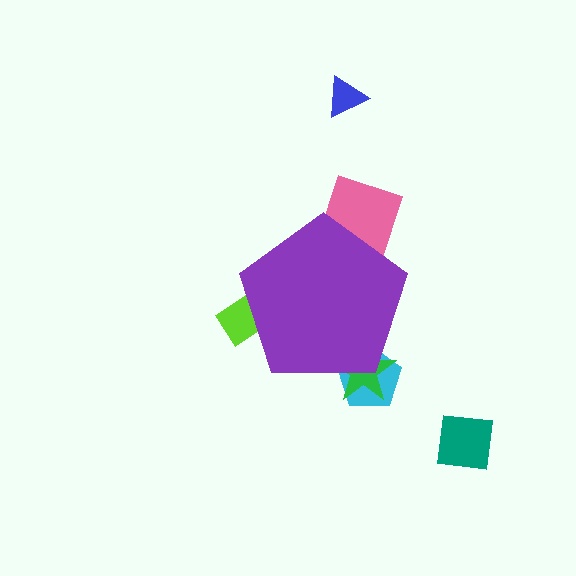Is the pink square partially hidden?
Yes, the pink square is partially hidden behind the purple pentagon.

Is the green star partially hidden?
Yes, the green star is partially hidden behind the purple pentagon.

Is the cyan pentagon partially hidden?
Yes, the cyan pentagon is partially hidden behind the purple pentagon.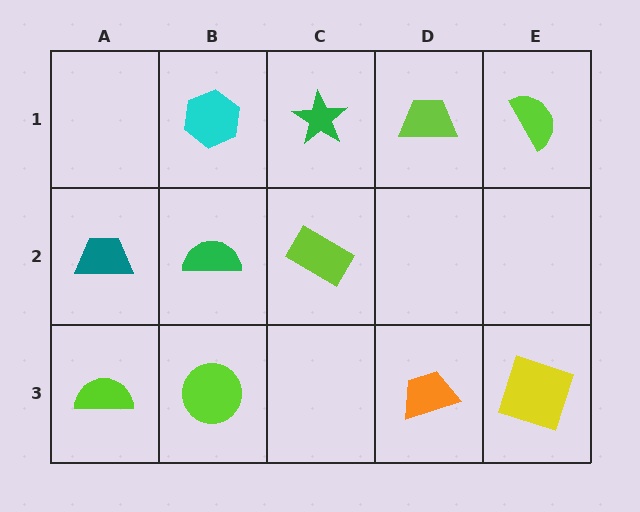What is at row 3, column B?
A lime circle.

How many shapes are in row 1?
4 shapes.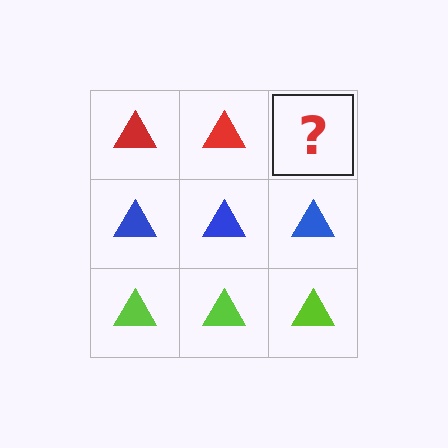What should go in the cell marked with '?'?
The missing cell should contain a red triangle.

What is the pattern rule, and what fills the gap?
The rule is that each row has a consistent color. The gap should be filled with a red triangle.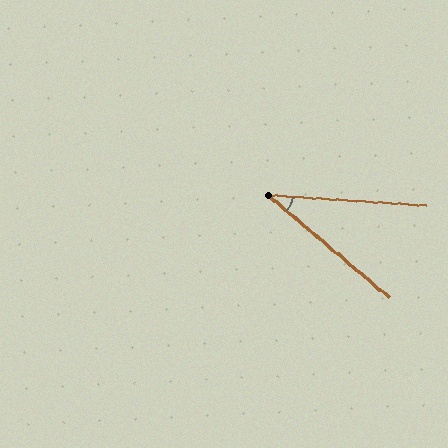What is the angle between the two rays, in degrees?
Approximately 36 degrees.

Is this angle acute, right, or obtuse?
It is acute.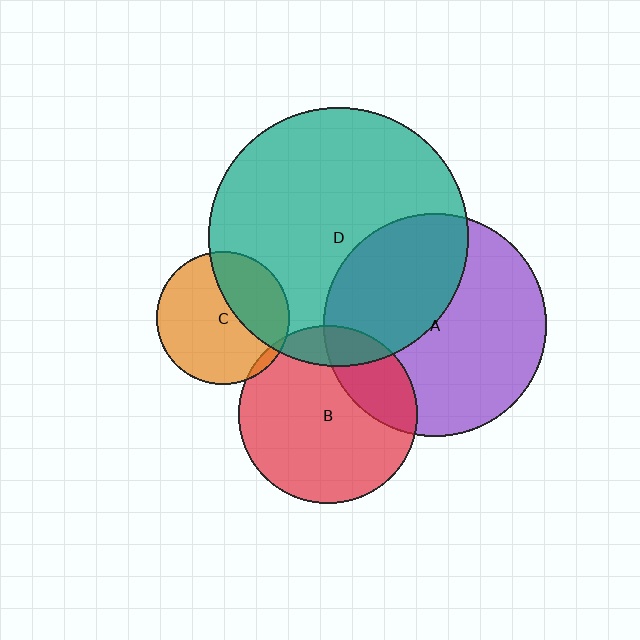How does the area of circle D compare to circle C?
Approximately 3.8 times.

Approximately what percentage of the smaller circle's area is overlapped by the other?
Approximately 15%.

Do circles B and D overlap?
Yes.